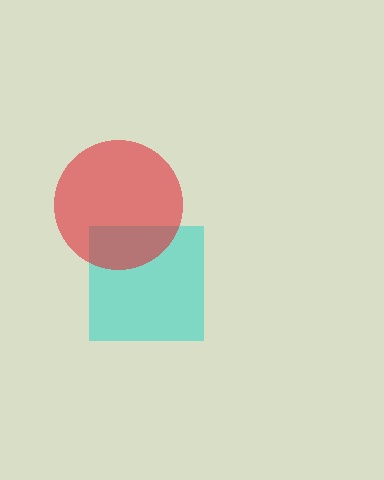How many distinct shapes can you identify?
There are 2 distinct shapes: a cyan square, a red circle.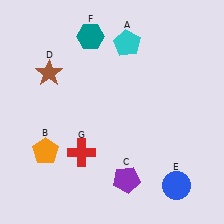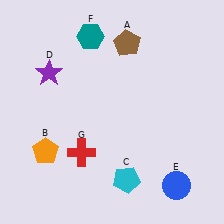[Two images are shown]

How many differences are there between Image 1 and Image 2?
There are 3 differences between the two images.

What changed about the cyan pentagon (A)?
In Image 1, A is cyan. In Image 2, it changed to brown.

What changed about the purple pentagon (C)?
In Image 1, C is purple. In Image 2, it changed to cyan.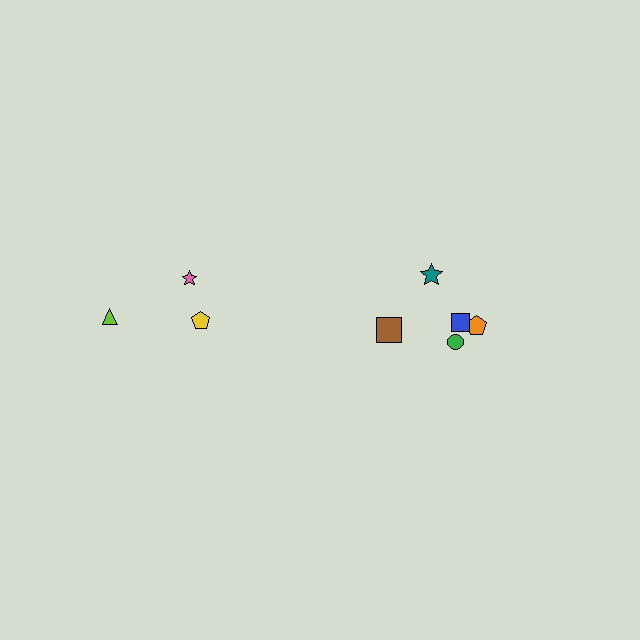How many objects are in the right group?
There are 5 objects.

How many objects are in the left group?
There are 3 objects.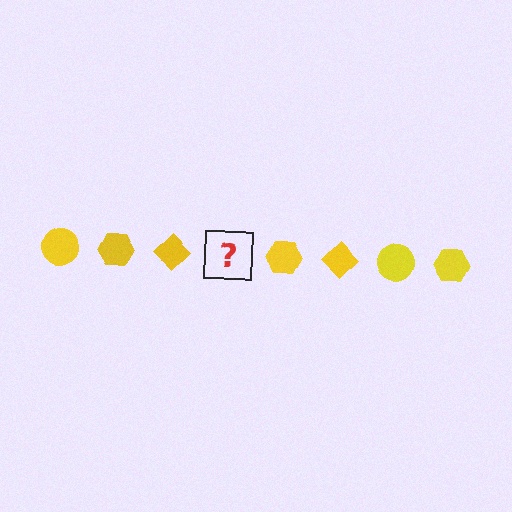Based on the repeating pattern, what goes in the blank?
The blank should be a yellow circle.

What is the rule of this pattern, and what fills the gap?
The rule is that the pattern cycles through circle, hexagon, diamond shapes in yellow. The gap should be filled with a yellow circle.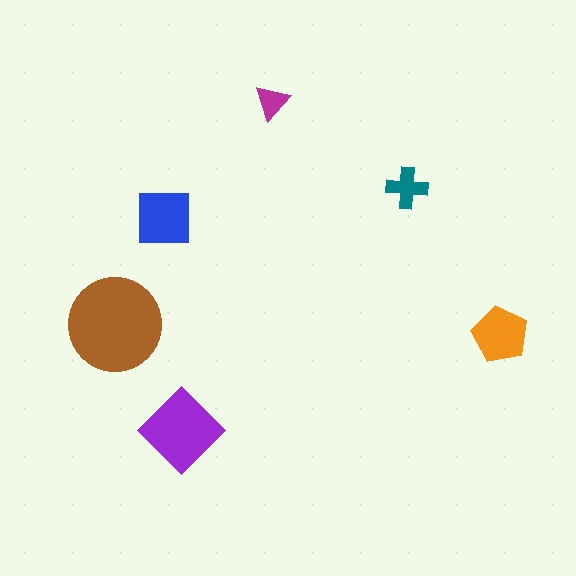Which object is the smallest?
The magenta triangle.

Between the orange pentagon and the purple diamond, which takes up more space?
The purple diamond.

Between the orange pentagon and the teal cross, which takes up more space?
The orange pentagon.